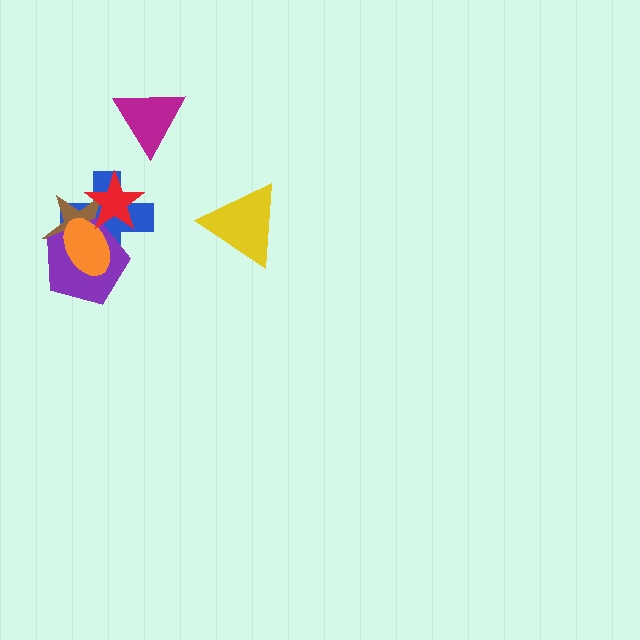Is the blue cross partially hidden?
Yes, it is partially covered by another shape.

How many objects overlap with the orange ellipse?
4 objects overlap with the orange ellipse.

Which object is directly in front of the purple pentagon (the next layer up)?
The orange ellipse is directly in front of the purple pentagon.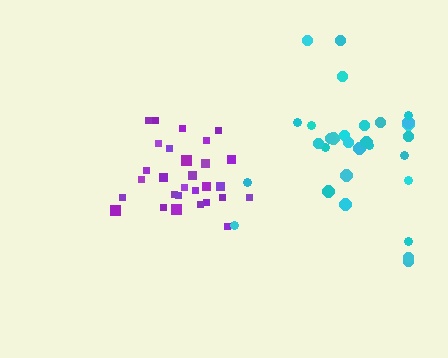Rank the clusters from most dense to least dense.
purple, cyan.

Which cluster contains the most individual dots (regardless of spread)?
Cyan (30).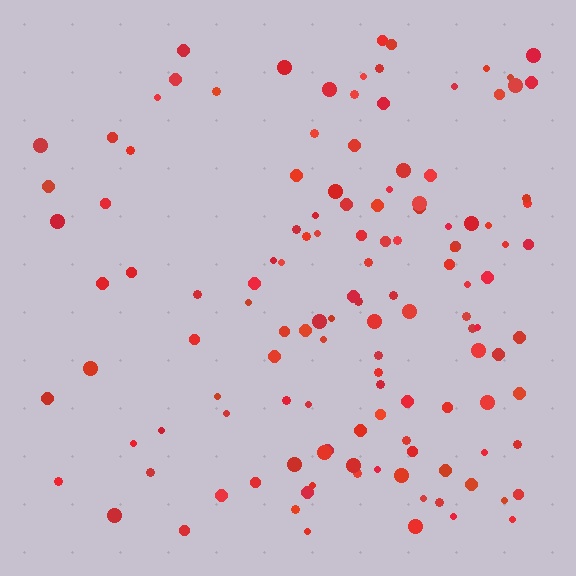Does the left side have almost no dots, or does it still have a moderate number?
Still a moderate number, just noticeably fewer than the right.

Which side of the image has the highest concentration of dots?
The right.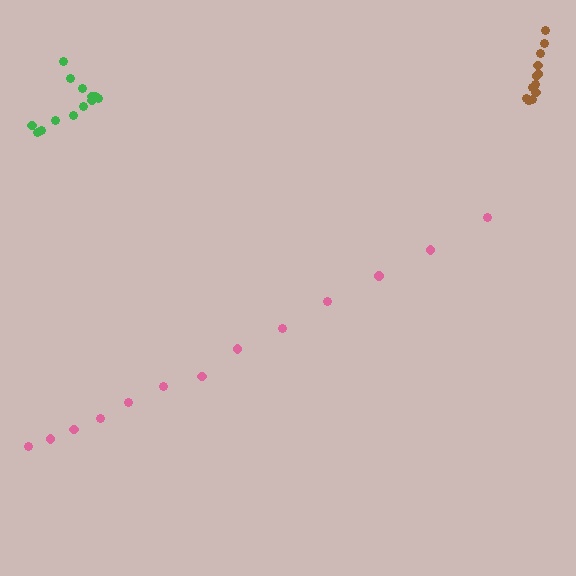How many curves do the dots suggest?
There are 3 distinct paths.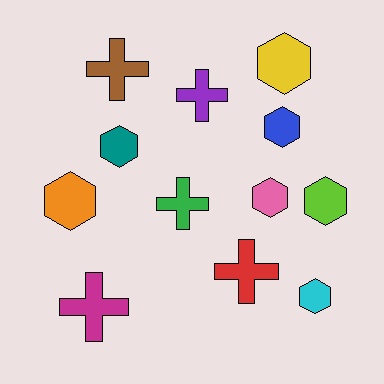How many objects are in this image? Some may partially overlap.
There are 12 objects.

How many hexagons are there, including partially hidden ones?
There are 7 hexagons.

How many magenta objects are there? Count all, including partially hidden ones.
There is 1 magenta object.